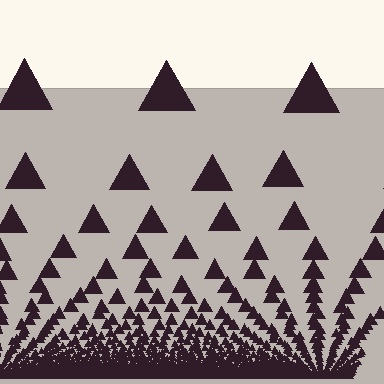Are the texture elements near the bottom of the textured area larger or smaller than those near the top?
Smaller. The gradient is inverted — elements near the bottom are smaller and denser.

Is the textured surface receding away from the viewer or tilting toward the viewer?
The surface appears to tilt toward the viewer. Texture elements get larger and sparser toward the top.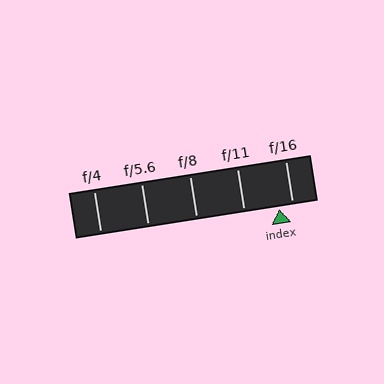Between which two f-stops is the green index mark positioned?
The index mark is between f/11 and f/16.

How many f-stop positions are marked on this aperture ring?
There are 5 f-stop positions marked.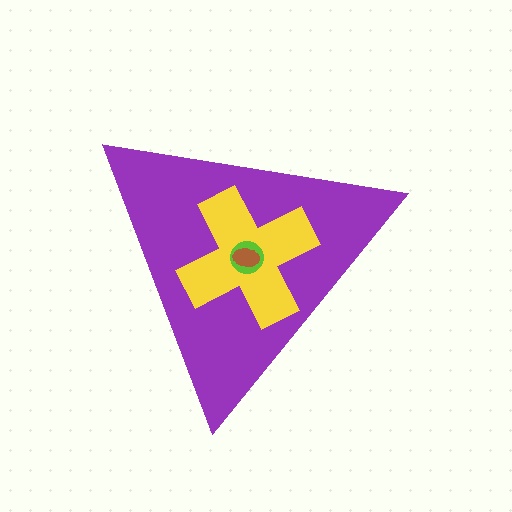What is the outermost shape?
The purple triangle.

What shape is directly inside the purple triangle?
The yellow cross.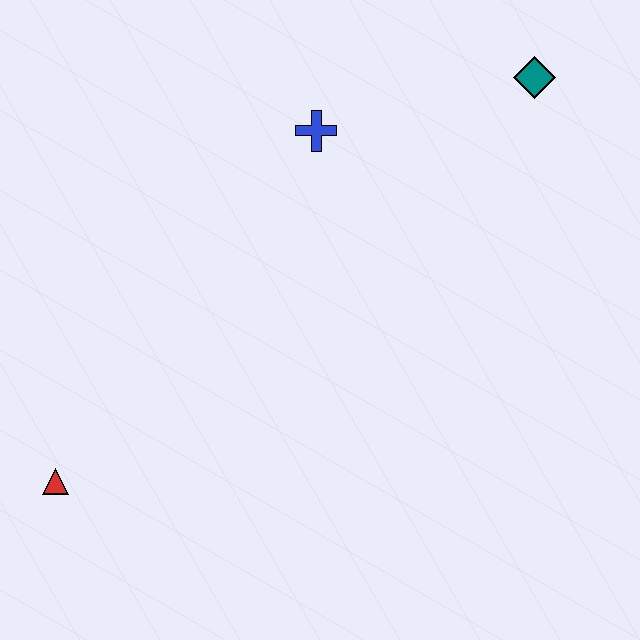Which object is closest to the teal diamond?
The blue cross is closest to the teal diamond.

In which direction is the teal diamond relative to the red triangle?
The teal diamond is to the right of the red triangle.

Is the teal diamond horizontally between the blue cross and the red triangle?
No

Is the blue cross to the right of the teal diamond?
No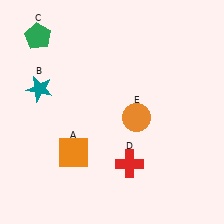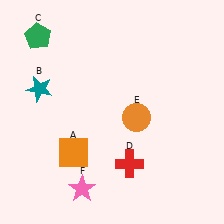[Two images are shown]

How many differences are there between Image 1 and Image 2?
There is 1 difference between the two images.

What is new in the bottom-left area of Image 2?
A pink star (F) was added in the bottom-left area of Image 2.